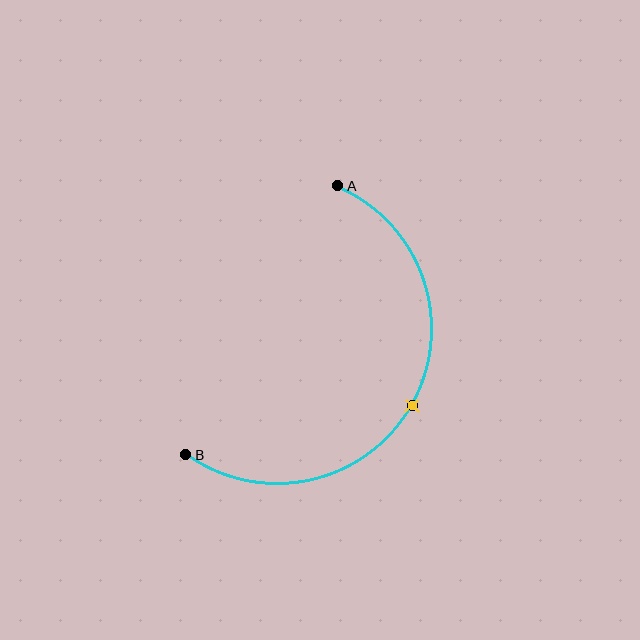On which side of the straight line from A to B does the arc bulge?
The arc bulges to the right of the straight line connecting A and B.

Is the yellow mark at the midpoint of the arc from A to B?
Yes. The yellow mark lies on the arc at equal arc-length from both A and B — it is the arc midpoint.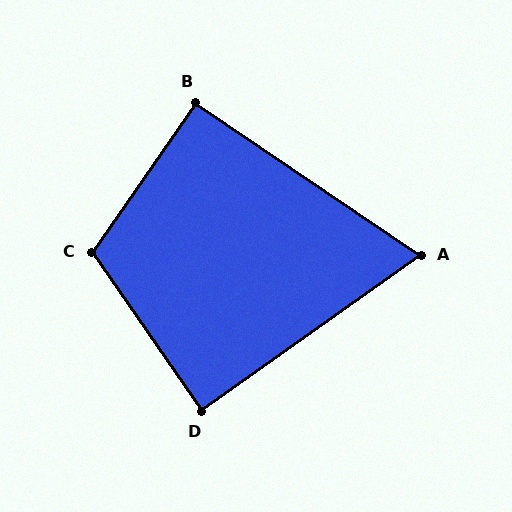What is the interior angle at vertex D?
Approximately 89 degrees (approximately right).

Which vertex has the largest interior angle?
C, at approximately 111 degrees.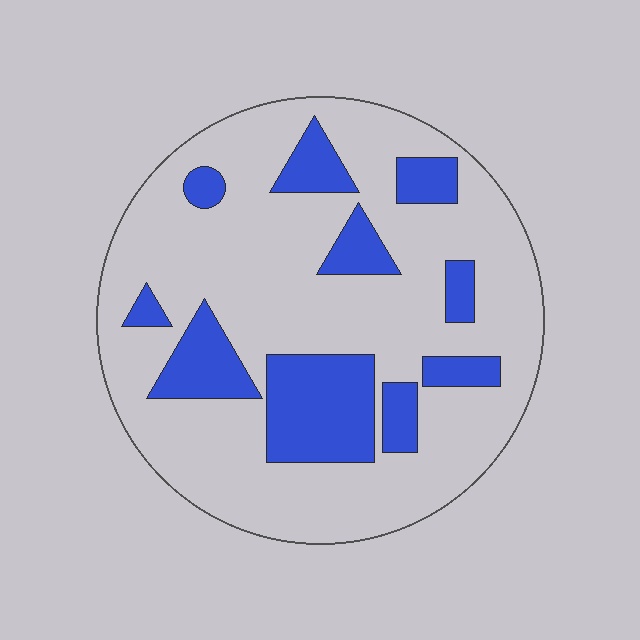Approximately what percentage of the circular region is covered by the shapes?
Approximately 25%.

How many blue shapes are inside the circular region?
10.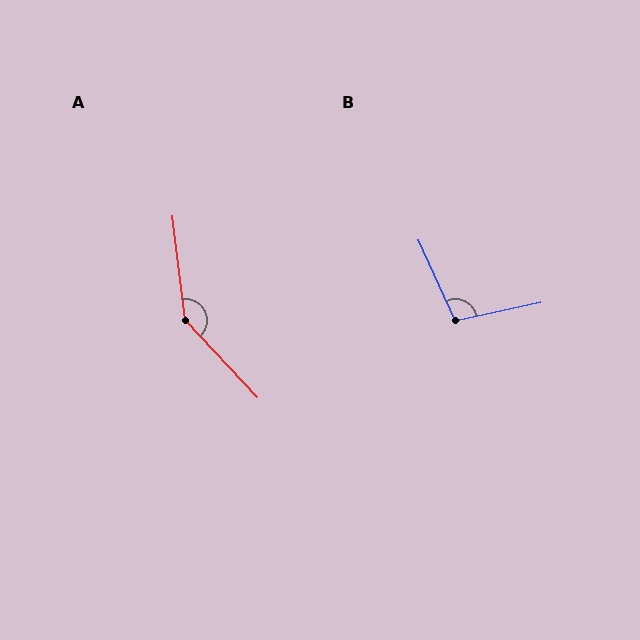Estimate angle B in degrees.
Approximately 102 degrees.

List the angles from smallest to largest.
B (102°), A (144°).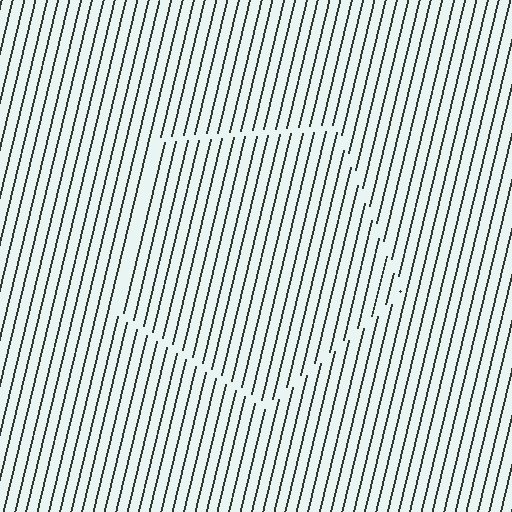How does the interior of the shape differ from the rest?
The interior of the shape contains the same grating, shifted by half a period — the contour is defined by the phase discontinuity where line-ends from the inner and outer gratings abut.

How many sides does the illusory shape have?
5 sides — the line-ends trace a pentagon.